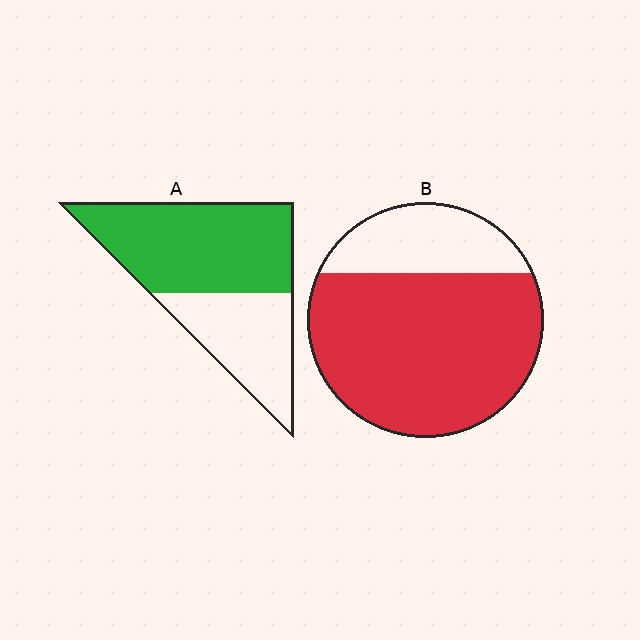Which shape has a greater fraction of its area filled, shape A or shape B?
Shape B.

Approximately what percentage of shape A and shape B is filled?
A is approximately 60% and B is approximately 75%.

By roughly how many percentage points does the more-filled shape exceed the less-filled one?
By roughly 15 percentage points (B over A).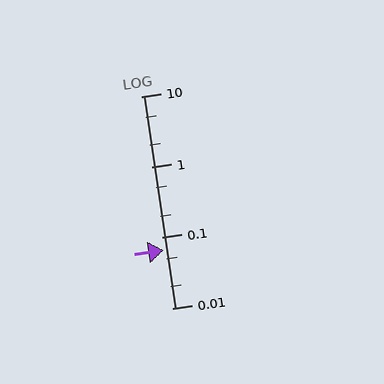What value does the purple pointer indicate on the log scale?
The pointer indicates approximately 0.067.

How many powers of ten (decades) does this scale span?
The scale spans 3 decades, from 0.01 to 10.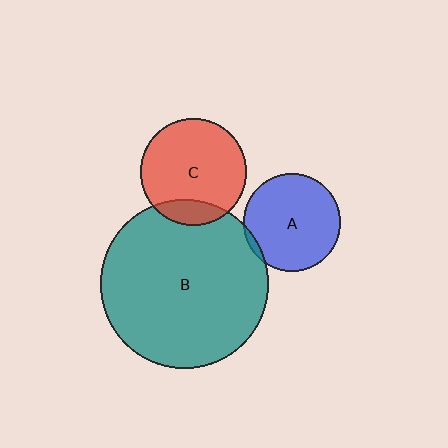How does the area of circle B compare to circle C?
Approximately 2.5 times.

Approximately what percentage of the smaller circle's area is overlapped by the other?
Approximately 15%.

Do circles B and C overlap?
Yes.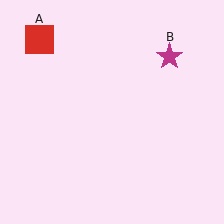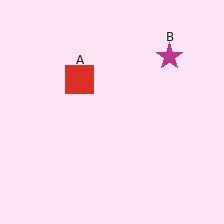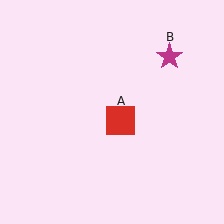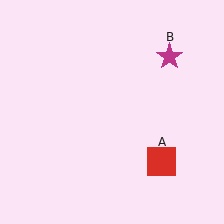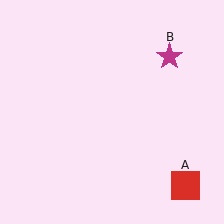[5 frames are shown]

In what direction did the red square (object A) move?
The red square (object A) moved down and to the right.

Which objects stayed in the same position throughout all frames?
Magenta star (object B) remained stationary.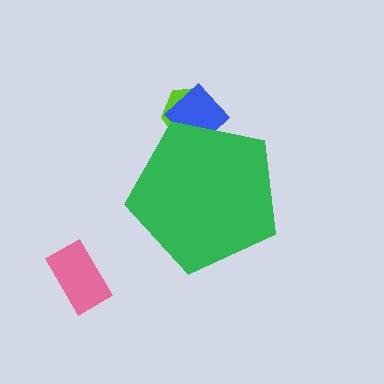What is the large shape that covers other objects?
A green pentagon.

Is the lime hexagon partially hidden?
Yes, the lime hexagon is partially hidden behind the green pentagon.